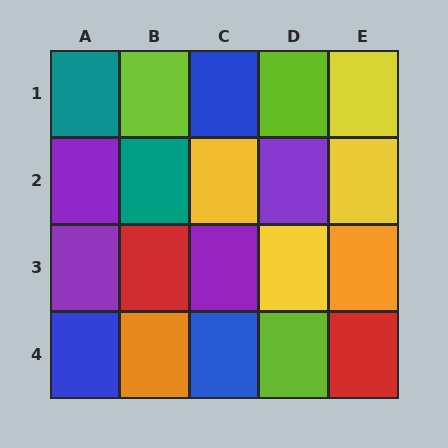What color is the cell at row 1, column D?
Lime.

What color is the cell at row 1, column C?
Blue.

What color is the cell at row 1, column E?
Yellow.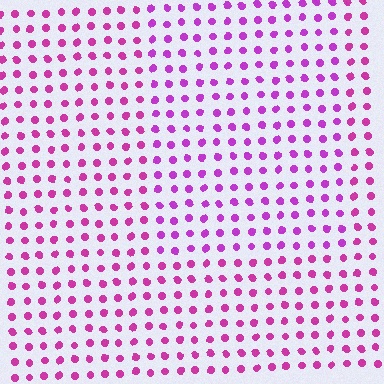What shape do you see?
I see a rectangle.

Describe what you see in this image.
The image is filled with small magenta elements in a uniform arrangement. A rectangle-shaped region is visible where the elements are tinted to a slightly different hue, forming a subtle color boundary.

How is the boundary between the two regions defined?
The boundary is defined purely by a slight shift in hue (about 21 degrees). Spacing, size, and orientation are identical on both sides.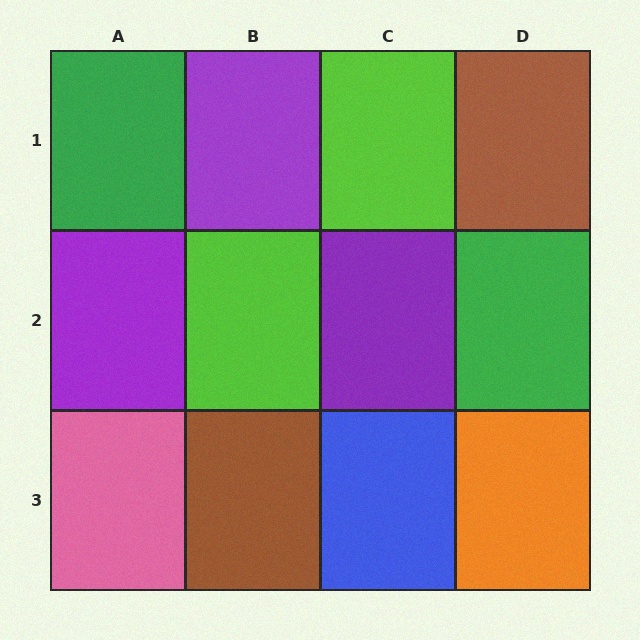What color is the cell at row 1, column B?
Purple.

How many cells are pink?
1 cell is pink.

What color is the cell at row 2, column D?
Green.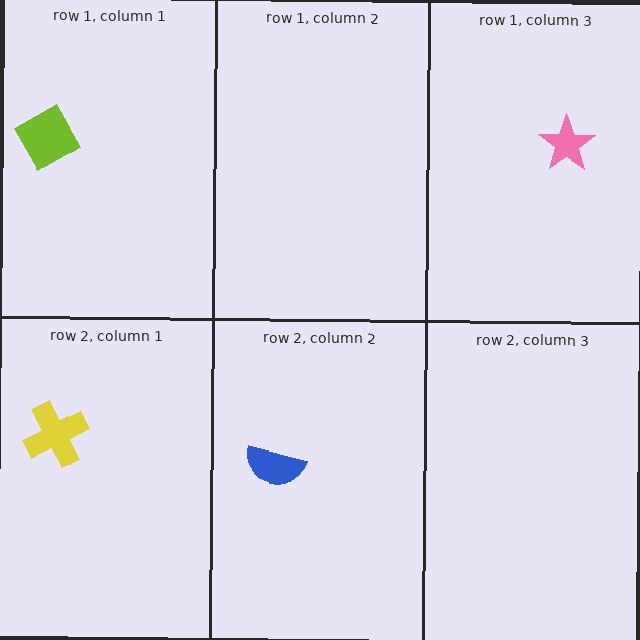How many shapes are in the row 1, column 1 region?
1.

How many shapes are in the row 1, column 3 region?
1.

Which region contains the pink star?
The row 1, column 3 region.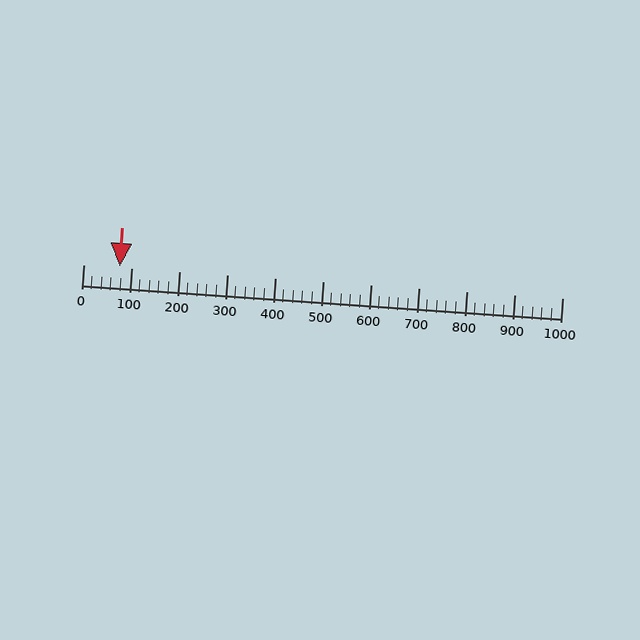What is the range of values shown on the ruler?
The ruler shows values from 0 to 1000.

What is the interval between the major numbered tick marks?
The major tick marks are spaced 100 units apart.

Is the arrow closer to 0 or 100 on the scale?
The arrow is closer to 100.